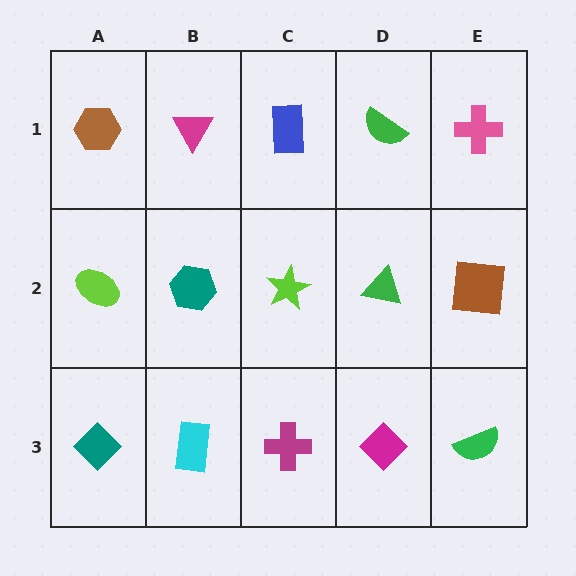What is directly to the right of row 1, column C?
A green semicircle.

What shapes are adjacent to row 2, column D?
A green semicircle (row 1, column D), a magenta diamond (row 3, column D), a lime star (row 2, column C), a brown square (row 2, column E).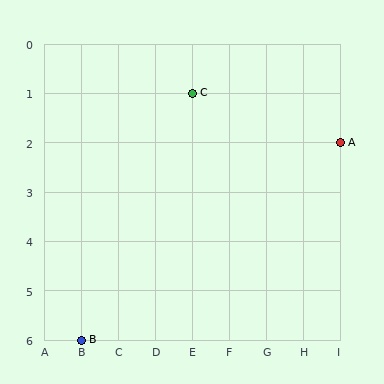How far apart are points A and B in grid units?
Points A and B are 7 columns and 4 rows apart (about 8.1 grid units diagonally).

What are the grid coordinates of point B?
Point B is at grid coordinates (B, 6).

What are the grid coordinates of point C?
Point C is at grid coordinates (E, 1).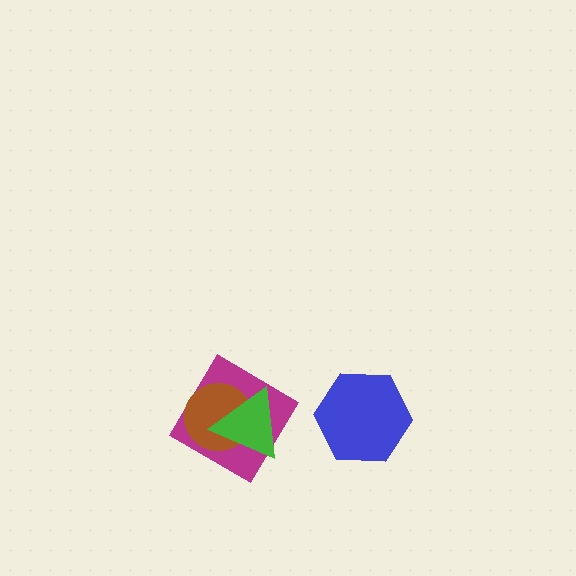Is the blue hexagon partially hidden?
No, no other shape covers it.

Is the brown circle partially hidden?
Yes, it is partially covered by another shape.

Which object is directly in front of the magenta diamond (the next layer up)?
The brown circle is directly in front of the magenta diamond.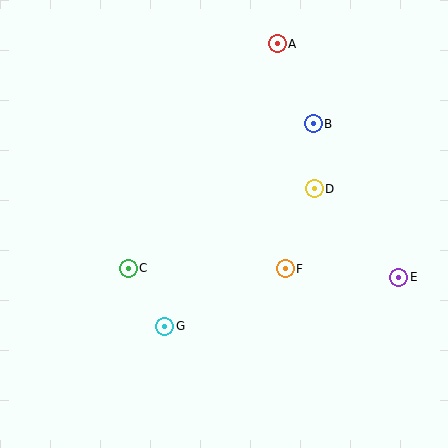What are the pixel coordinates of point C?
Point C is at (128, 268).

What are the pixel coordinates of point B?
Point B is at (313, 124).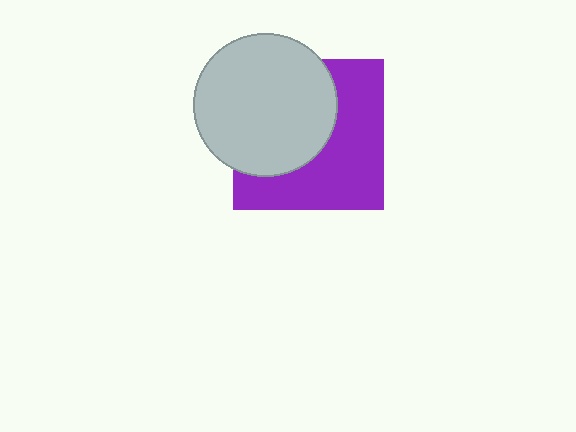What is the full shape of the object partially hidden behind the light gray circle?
The partially hidden object is a purple square.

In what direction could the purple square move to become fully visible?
The purple square could move toward the lower-right. That would shift it out from behind the light gray circle entirely.